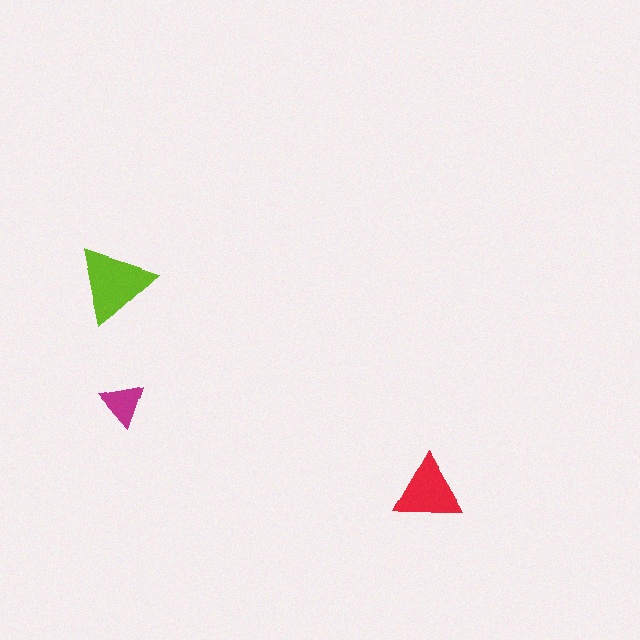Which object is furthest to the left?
The lime triangle is leftmost.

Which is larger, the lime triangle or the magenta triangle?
The lime one.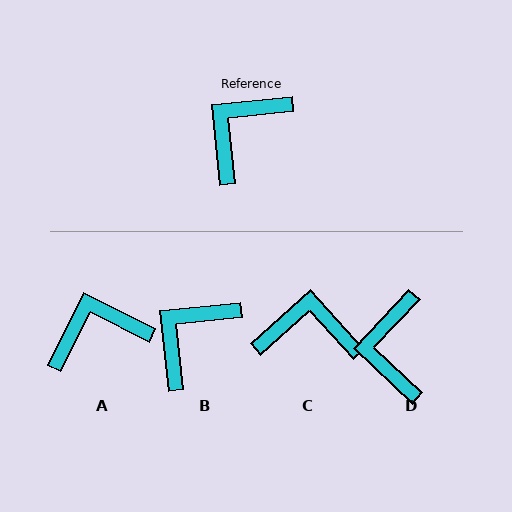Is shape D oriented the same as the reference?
No, it is off by about 41 degrees.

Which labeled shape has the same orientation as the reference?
B.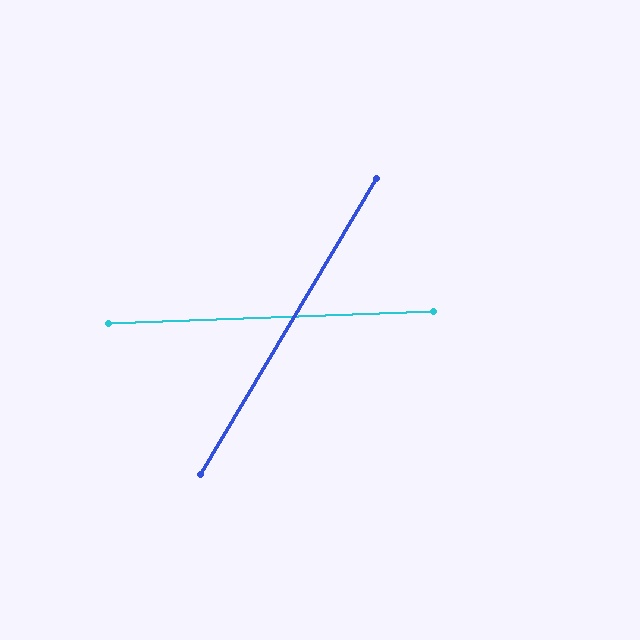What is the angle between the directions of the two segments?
Approximately 57 degrees.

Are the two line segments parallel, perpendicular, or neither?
Neither parallel nor perpendicular — they differ by about 57°.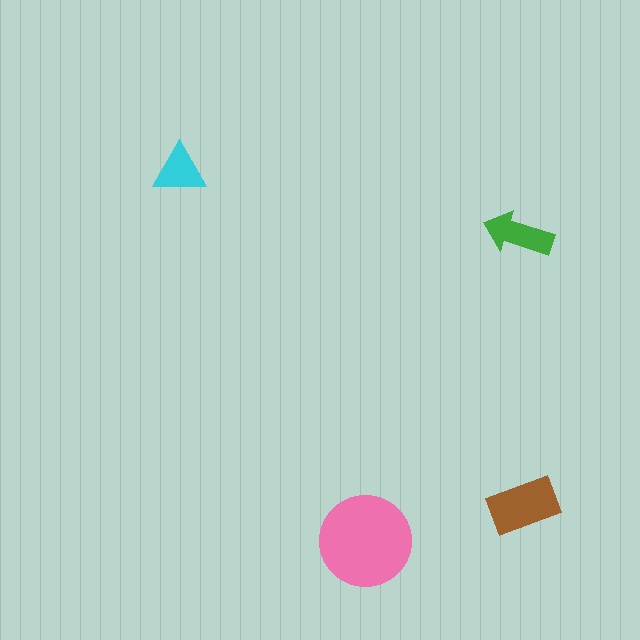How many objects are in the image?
There are 4 objects in the image.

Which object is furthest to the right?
The brown rectangle is rightmost.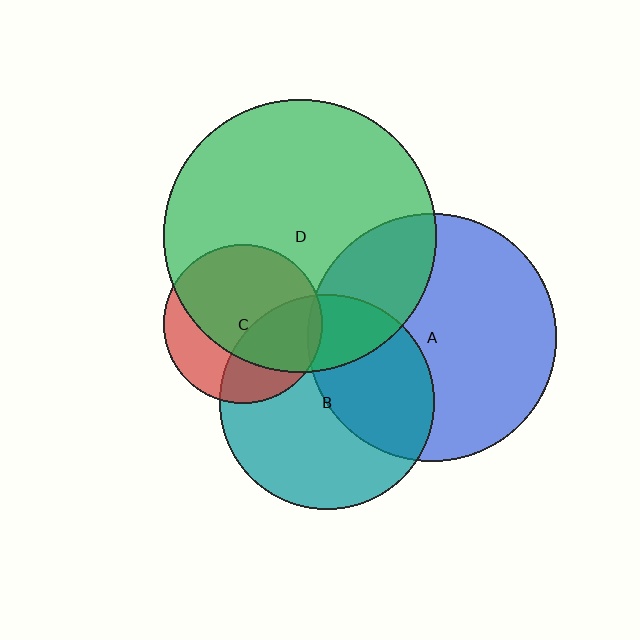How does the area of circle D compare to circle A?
Approximately 1.2 times.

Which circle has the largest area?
Circle D (green).